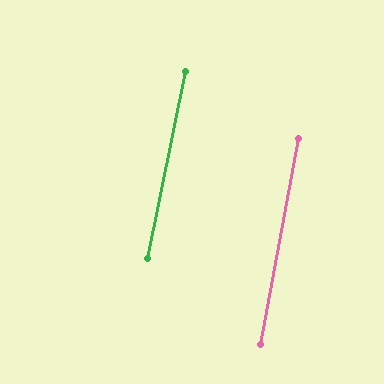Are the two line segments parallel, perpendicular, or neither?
Parallel — their directions differ by only 1.0°.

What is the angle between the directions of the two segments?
Approximately 1 degree.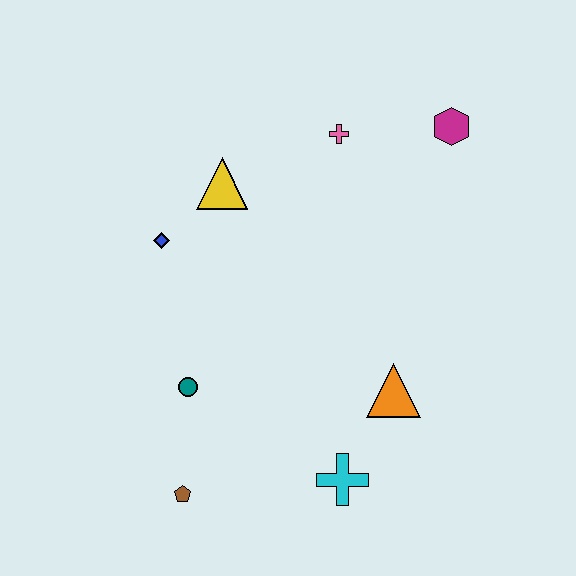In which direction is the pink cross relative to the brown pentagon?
The pink cross is above the brown pentagon.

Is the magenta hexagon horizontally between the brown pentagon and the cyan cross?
No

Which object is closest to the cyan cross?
The orange triangle is closest to the cyan cross.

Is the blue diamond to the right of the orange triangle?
No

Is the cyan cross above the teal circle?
No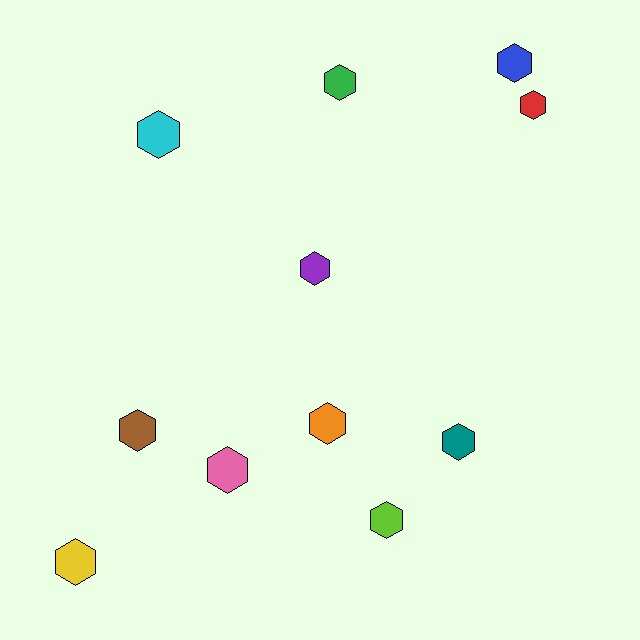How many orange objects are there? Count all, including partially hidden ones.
There is 1 orange object.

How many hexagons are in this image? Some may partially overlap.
There are 11 hexagons.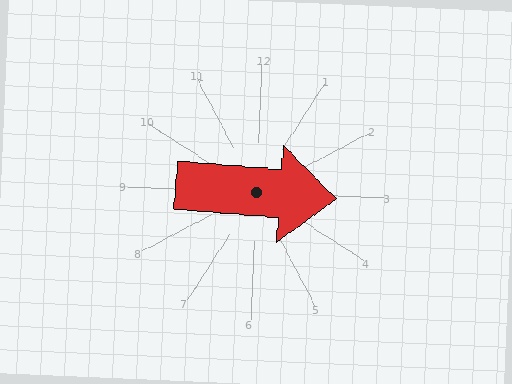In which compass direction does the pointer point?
East.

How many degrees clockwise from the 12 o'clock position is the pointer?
Approximately 92 degrees.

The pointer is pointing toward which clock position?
Roughly 3 o'clock.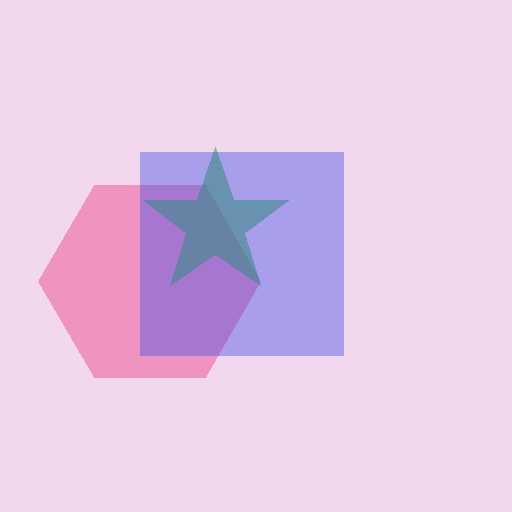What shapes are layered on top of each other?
The layered shapes are: a pink hexagon, a green star, a blue square.